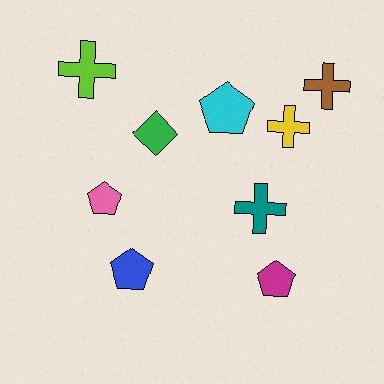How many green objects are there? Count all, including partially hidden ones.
There is 1 green object.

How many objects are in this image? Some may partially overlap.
There are 9 objects.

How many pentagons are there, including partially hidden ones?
There are 4 pentagons.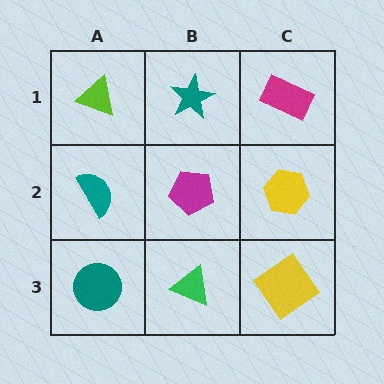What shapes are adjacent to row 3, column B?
A magenta pentagon (row 2, column B), a teal circle (row 3, column A), a yellow diamond (row 3, column C).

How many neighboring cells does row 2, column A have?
3.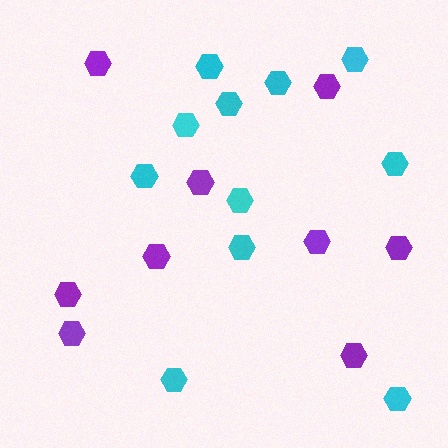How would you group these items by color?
There are 2 groups: one group of purple hexagons (9) and one group of cyan hexagons (11).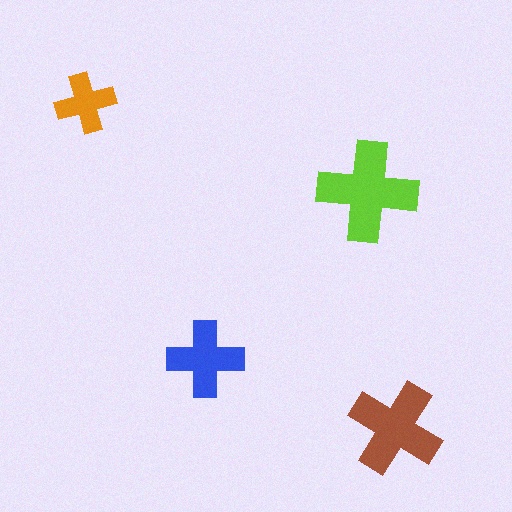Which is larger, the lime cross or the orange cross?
The lime one.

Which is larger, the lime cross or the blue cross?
The lime one.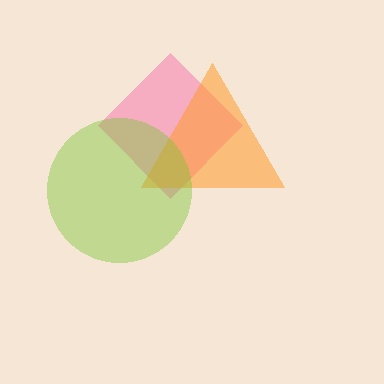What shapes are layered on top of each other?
The layered shapes are: a pink diamond, an orange triangle, a lime circle.